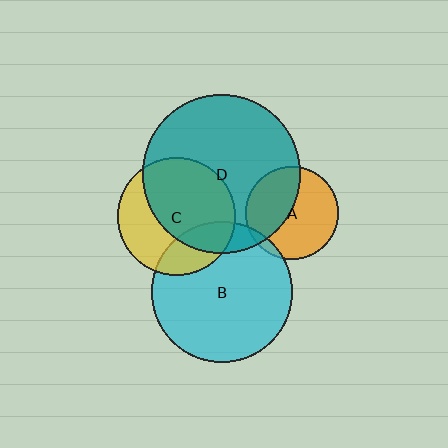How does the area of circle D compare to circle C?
Approximately 1.8 times.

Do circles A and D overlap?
Yes.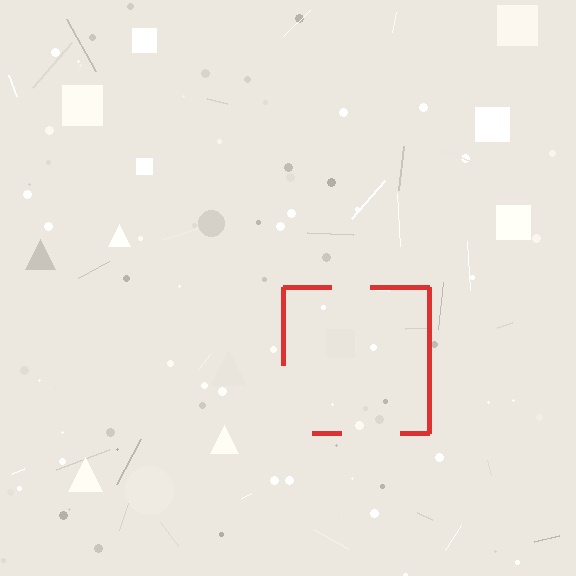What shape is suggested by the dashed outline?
The dashed outline suggests a square.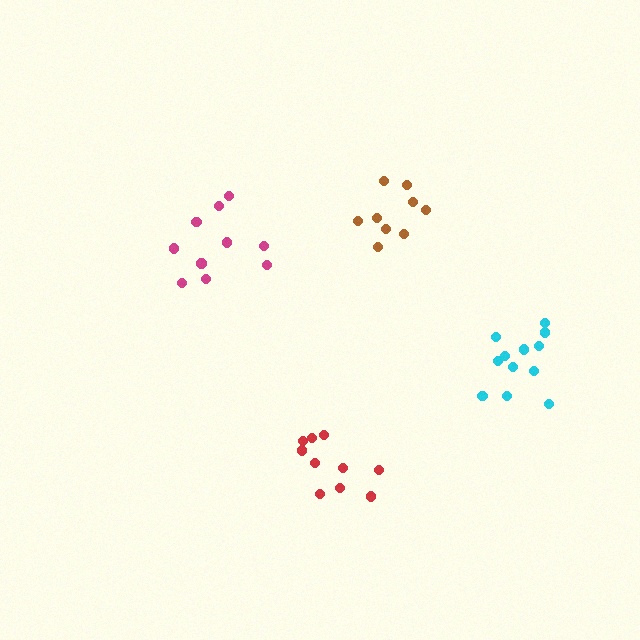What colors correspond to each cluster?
The clusters are colored: cyan, magenta, brown, red.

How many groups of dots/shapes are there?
There are 4 groups.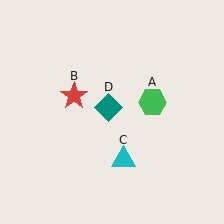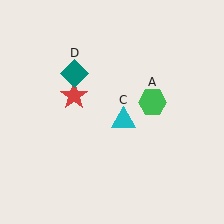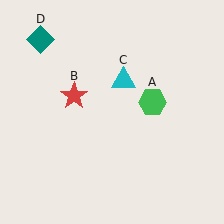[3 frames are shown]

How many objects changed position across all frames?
2 objects changed position: cyan triangle (object C), teal diamond (object D).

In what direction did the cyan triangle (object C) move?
The cyan triangle (object C) moved up.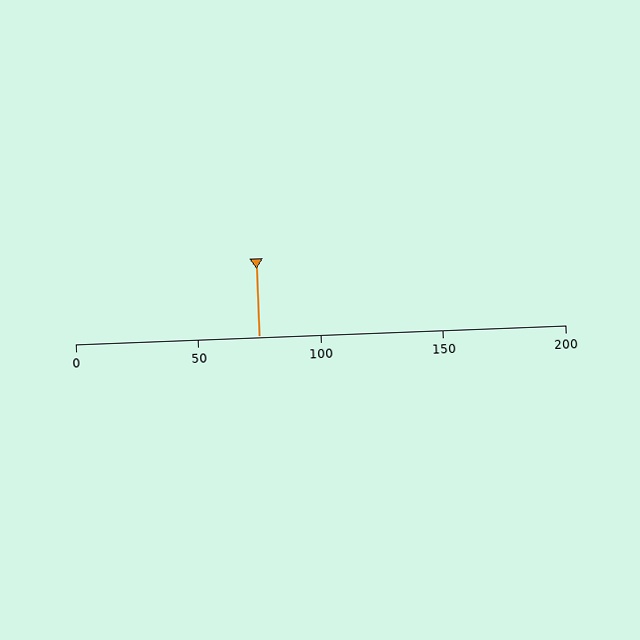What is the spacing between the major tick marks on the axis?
The major ticks are spaced 50 apart.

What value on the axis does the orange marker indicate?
The marker indicates approximately 75.